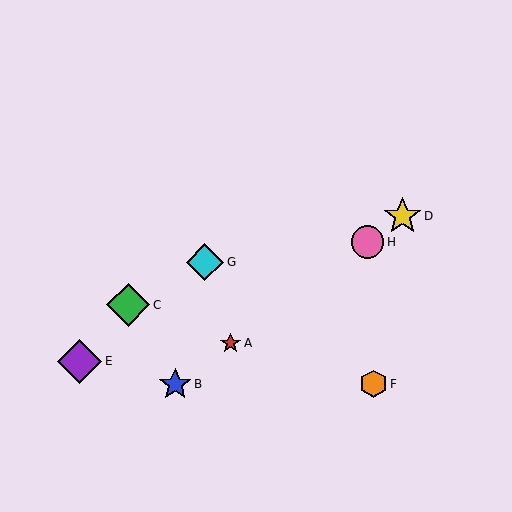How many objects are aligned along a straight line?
4 objects (A, B, D, H) are aligned along a straight line.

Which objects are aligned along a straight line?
Objects A, B, D, H are aligned along a straight line.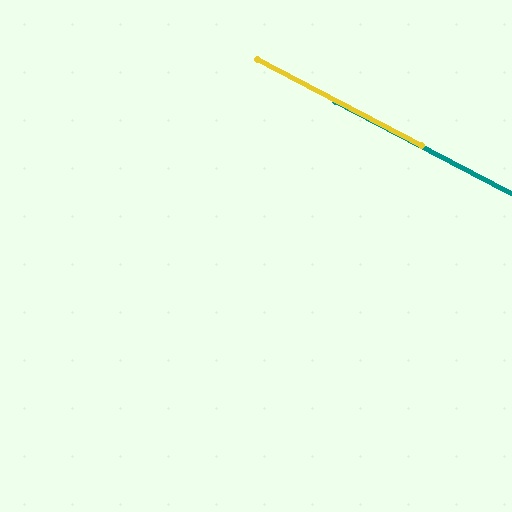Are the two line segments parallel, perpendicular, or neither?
Parallel — their directions differ by only 0.3°.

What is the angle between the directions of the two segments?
Approximately 0 degrees.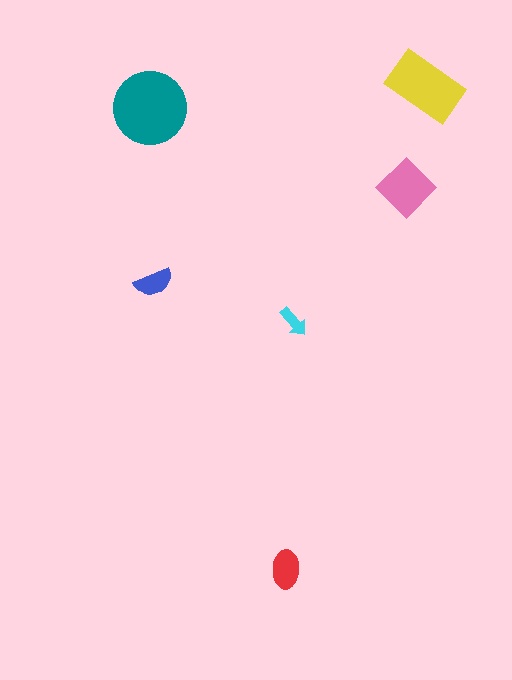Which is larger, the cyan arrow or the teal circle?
The teal circle.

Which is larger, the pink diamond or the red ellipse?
The pink diamond.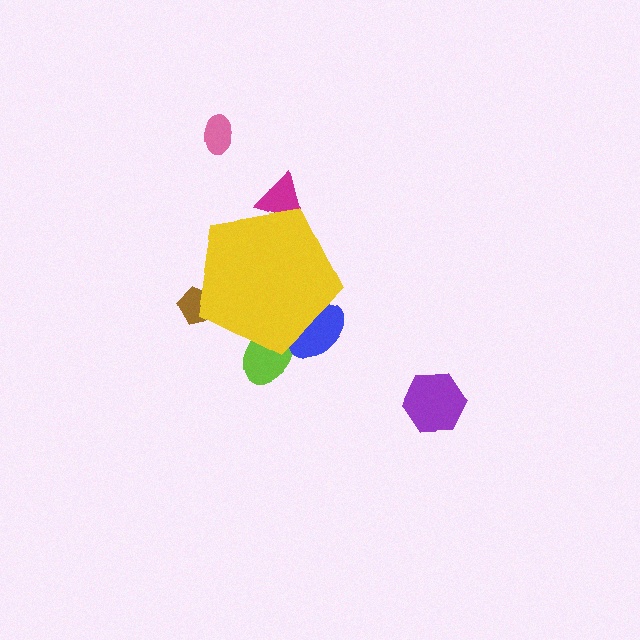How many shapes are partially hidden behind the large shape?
4 shapes are partially hidden.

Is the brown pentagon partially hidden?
Yes, the brown pentagon is partially hidden behind the yellow pentagon.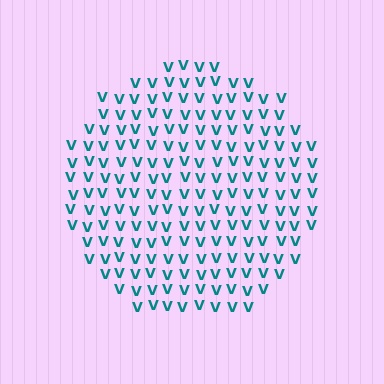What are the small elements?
The small elements are letter V's.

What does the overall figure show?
The overall figure shows a circle.